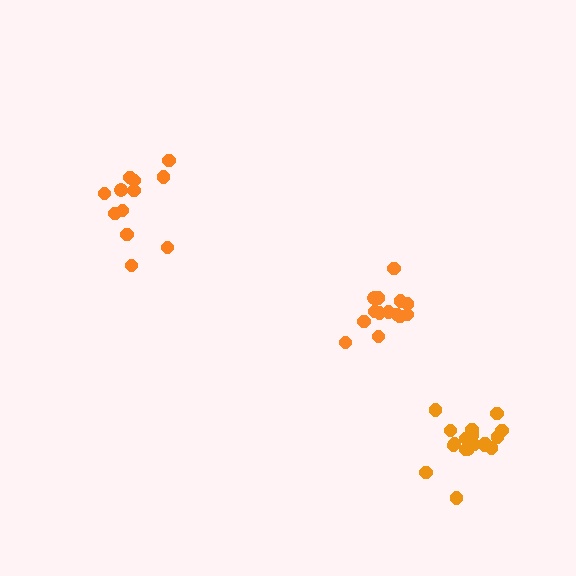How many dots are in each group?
Group 1: 18 dots, Group 2: 12 dots, Group 3: 14 dots (44 total).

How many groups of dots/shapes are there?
There are 3 groups.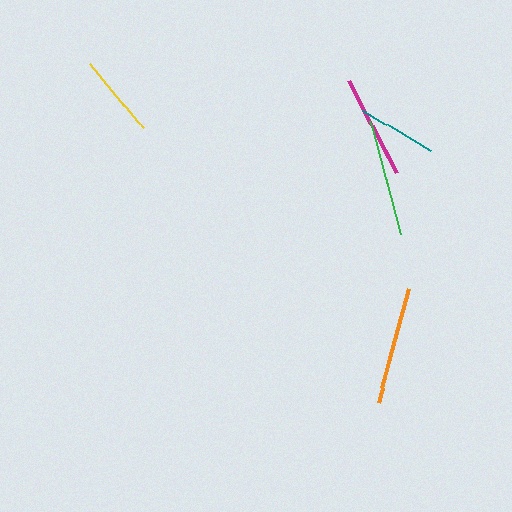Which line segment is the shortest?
The teal line is the shortest at approximately 79 pixels.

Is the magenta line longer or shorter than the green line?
The green line is longer than the magenta line.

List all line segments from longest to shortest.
From longest to shortest: green, orange, magenta, yellow, teal.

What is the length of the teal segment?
The teal segment is approximately 79 pixels long.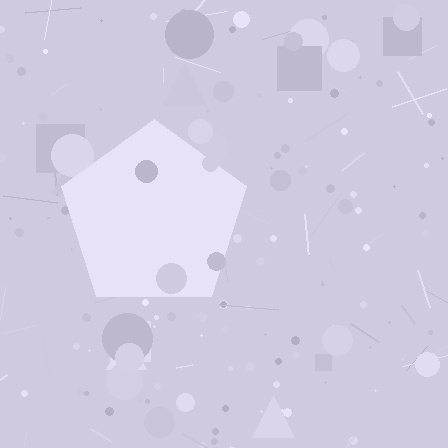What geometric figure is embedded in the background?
A pentagon is embedded in the background.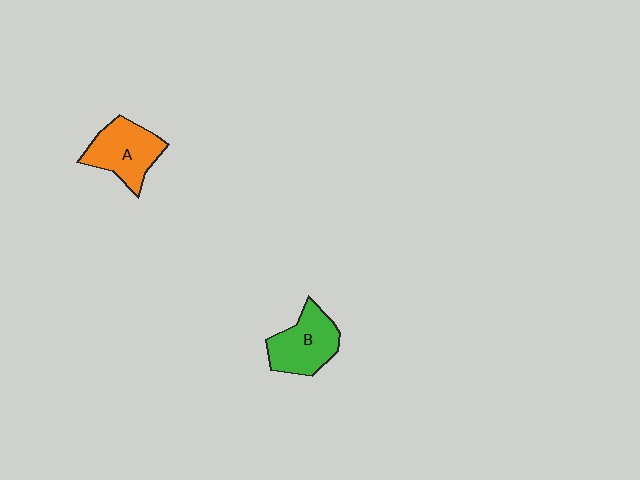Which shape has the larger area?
Shape A (orange).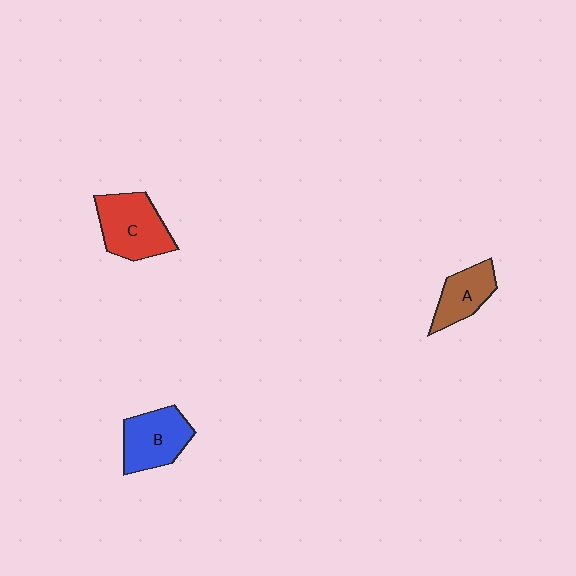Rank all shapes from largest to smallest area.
From largest to smallest: C (red), B (blue), A (brown).